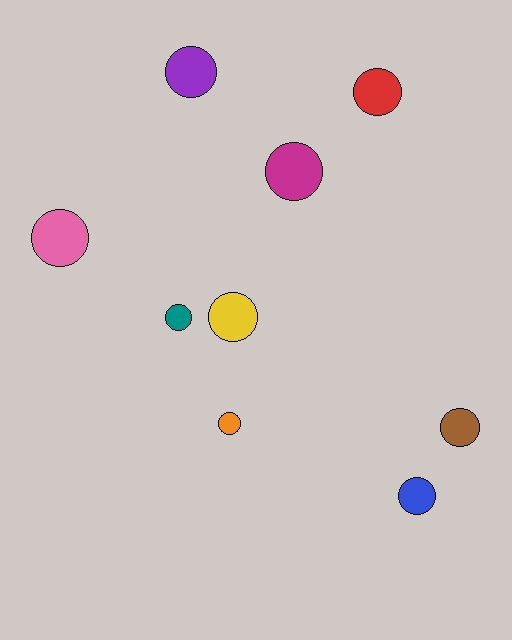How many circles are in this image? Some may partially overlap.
There are 9 circles.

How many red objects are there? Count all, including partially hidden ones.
There is 1 red object.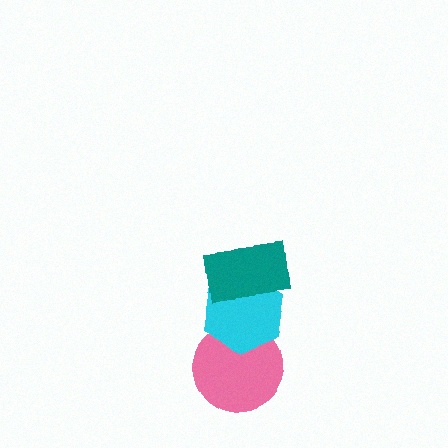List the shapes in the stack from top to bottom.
From top to bottom: the teal rectangle, the cyan hexagon, the pink circle.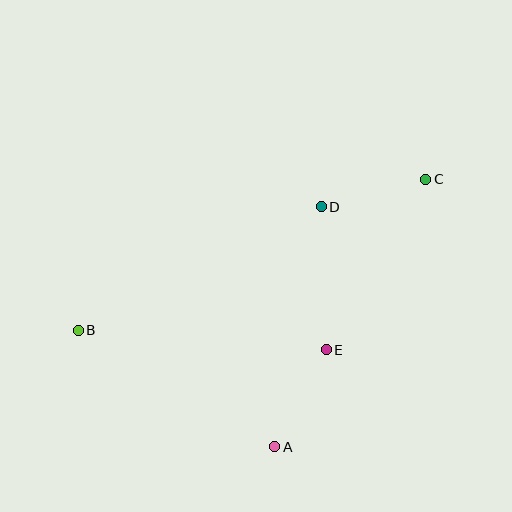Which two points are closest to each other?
Points C and D are closest to each other.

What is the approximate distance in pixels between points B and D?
The distance between B and D is approximately 273 pixels.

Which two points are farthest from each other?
Points B and C are farthest from each other.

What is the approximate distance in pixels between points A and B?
The distance between A and B is approximately 229 pixels.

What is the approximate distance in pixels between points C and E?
The distance between C and E is approximately 197 pixels.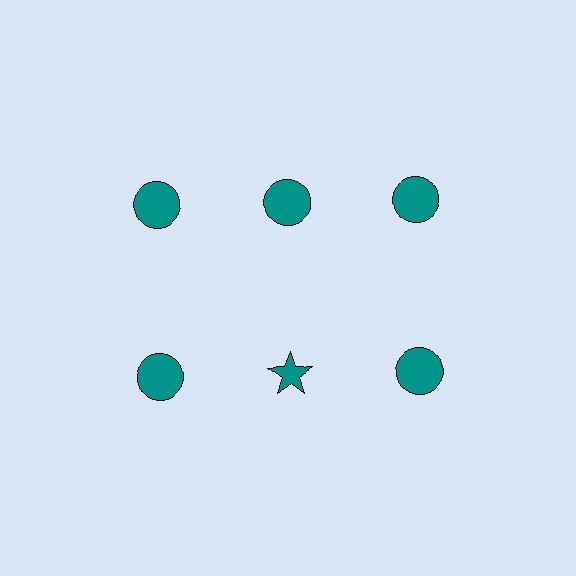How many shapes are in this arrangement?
There are 6 shapes arranged in a grid pattern.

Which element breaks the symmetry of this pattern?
The teal star in the second row, second from left column breaks the symmetry. All other shapes are teal circles.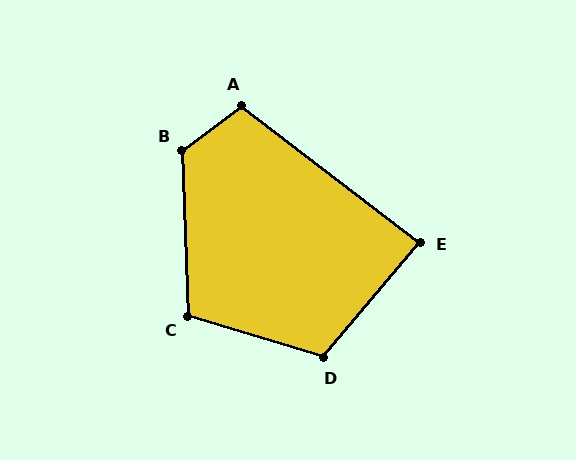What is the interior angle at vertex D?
Approximately 113 degrees (obtuse).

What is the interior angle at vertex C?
Approximately 109 degrees (obtuse).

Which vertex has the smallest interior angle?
E, at approximately 88 degrees.